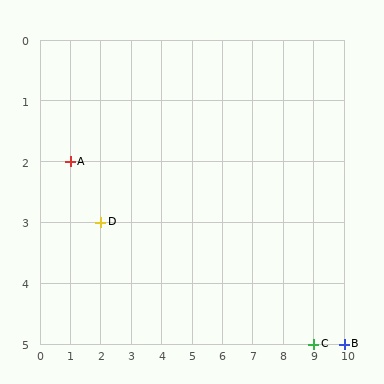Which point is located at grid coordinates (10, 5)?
Point B is at (10, 5).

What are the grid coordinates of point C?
Point C is at grid coordinates (9, 5).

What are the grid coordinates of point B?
Point B is at grid coordinates (10, 5).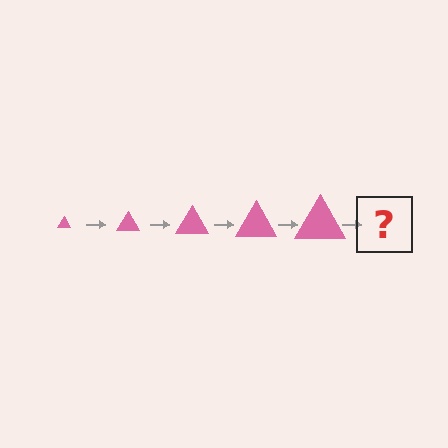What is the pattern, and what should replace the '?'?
The pattern is that the triangle gets progressively larger each step. The '?' should be a pink triangle, larger than the previous one.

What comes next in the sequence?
The next element should be a pink triangle, larger than the previous one.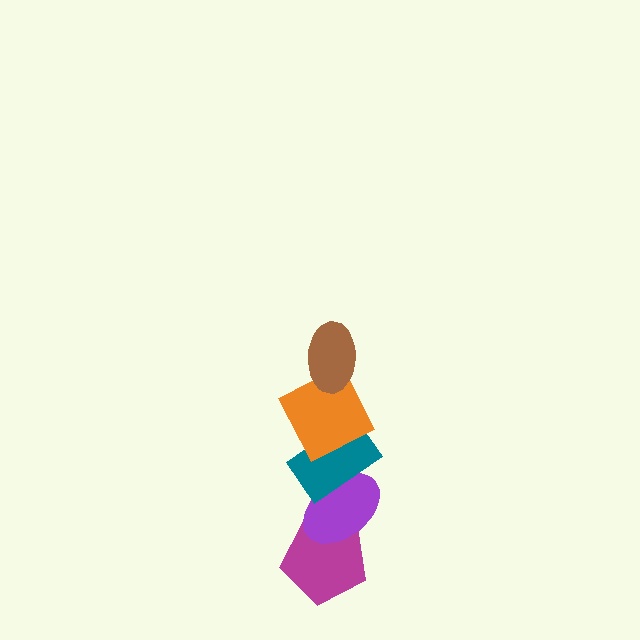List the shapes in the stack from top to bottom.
From top to bottom: the brown ellipse, the orange square, the teal rectangle, the purple ellipse, the magenta pentagon.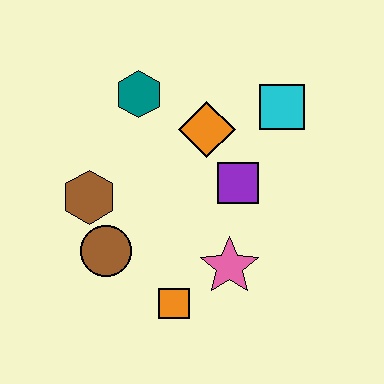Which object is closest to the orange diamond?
The purple square is closest to the orange diamond.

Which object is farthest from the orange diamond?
The orange square is farthest from the orange diamond.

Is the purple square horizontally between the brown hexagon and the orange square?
No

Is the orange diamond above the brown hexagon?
Yes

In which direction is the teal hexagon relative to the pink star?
The teal hexagon is above the pink star.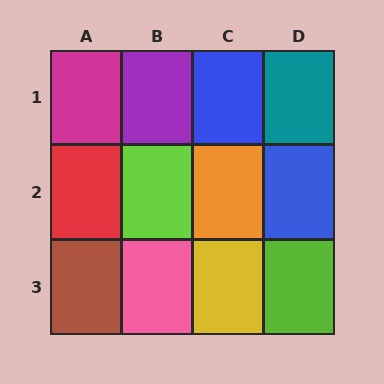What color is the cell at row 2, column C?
Orange.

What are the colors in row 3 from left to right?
Brown, pink, yellow, lime.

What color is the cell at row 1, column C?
Blue.